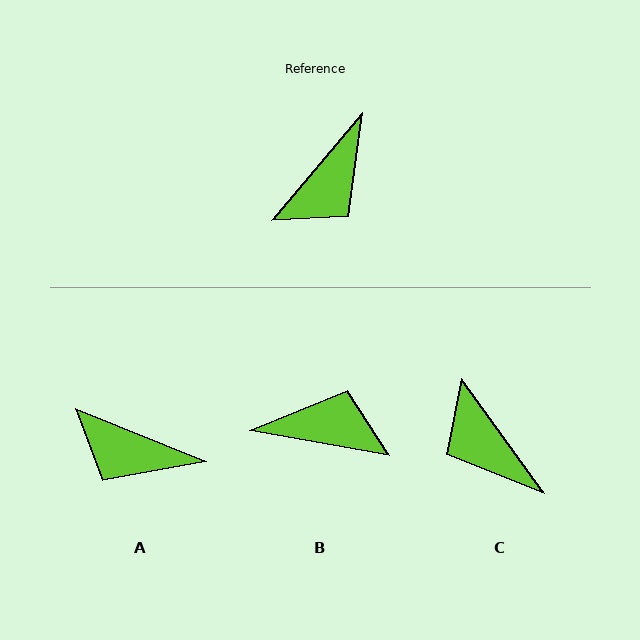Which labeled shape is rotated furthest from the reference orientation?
B, about 120 degrees away.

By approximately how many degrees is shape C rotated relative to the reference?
Approximately 104 degrees clockwise.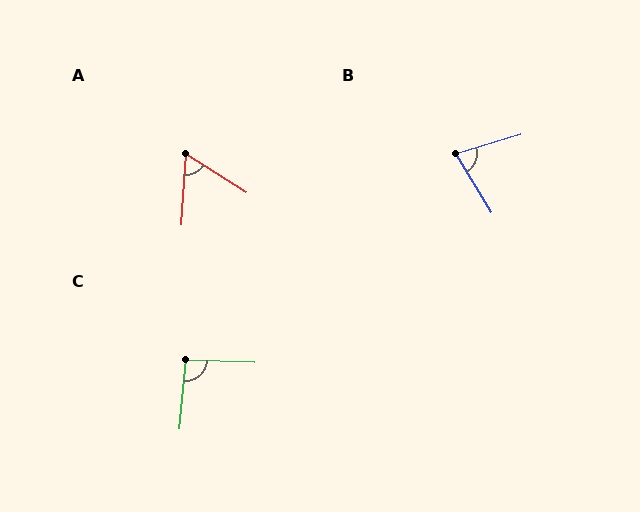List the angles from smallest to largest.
A (61°), B (75°), C (93°).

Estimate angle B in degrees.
Approximately 75 degrees.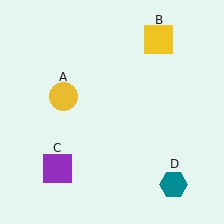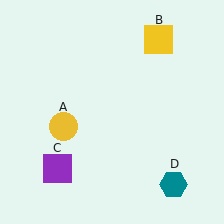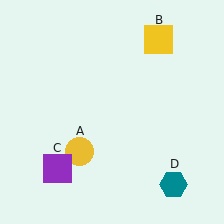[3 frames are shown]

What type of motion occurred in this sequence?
The yellow circle (object A) rotated counterclockwise around the center of the scene.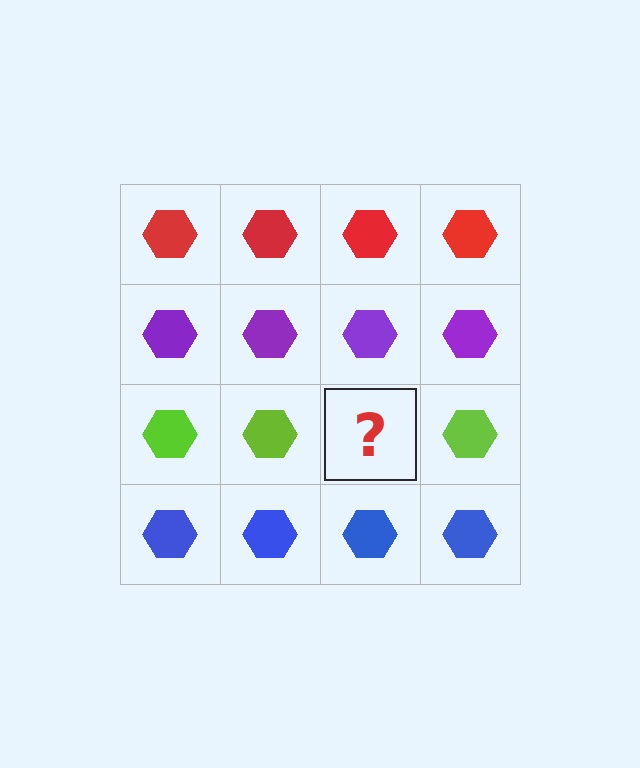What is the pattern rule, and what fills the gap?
The rule is that each row has a consistent color. The gap should be filled with a lime hexagon.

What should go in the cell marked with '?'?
The missing cell should contain a lime hexagon.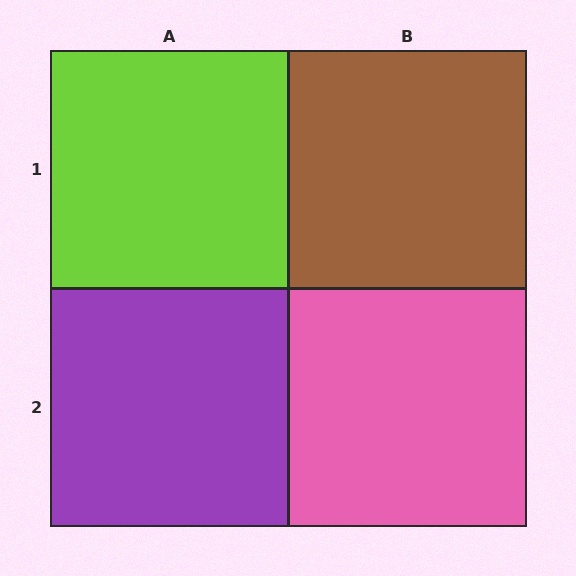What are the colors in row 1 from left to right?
Lime, brown.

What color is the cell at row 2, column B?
Pink.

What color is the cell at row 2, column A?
Purple.